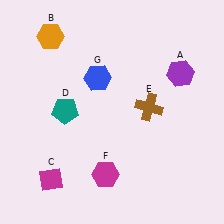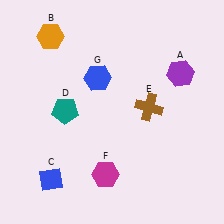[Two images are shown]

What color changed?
The diamond (C) changed from magenta in Image 1 to blue in Image 2.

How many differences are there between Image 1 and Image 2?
There is 1 difference between the two images.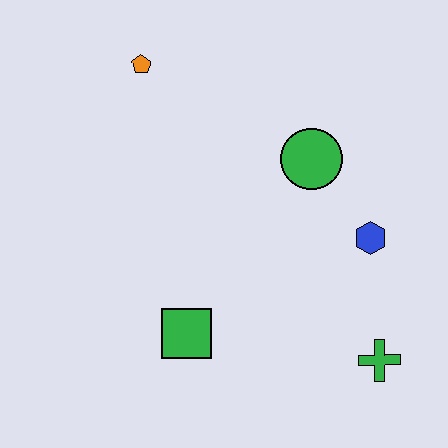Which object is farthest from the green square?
The orange pentagon is farthest from the green square.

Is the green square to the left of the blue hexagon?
Yes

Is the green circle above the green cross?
Yes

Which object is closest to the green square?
The green cross is closest to the green square.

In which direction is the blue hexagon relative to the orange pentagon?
The blue hexagon is to the right of the orange pentagon.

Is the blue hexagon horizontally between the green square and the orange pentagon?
No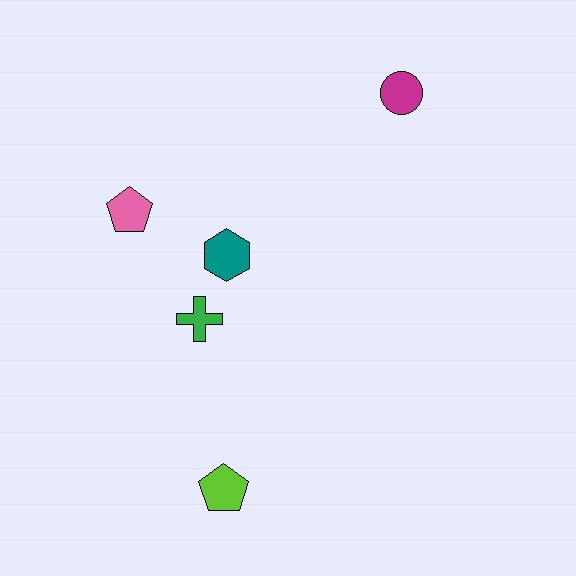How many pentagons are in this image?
There are 2 pentagons.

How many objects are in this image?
There are 5 objects.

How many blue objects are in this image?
There are no blue objects.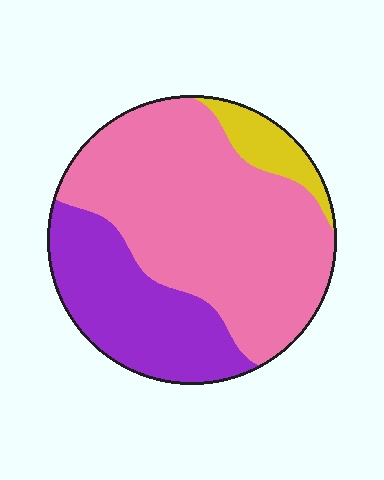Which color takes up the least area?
Yellow, at roughly 10%.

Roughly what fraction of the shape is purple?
Purple covers 30% of the shape.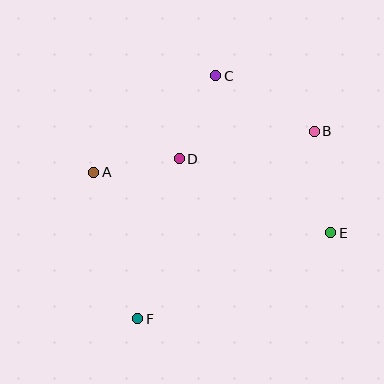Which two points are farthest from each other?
Points B and F are farthest from each other.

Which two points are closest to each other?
Points A and D are closest to each other.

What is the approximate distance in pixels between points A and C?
The distance between A and C is approximately 156 pixels.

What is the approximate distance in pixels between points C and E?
The distance between C and E is approximately 195 pixels.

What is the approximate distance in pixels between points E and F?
The distance between E and F is approximately 211 pixels.